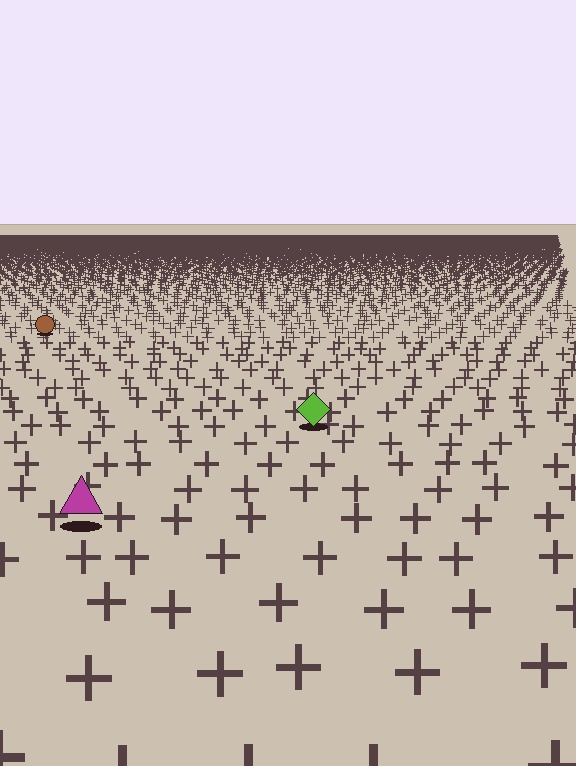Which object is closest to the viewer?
The magenta triangle is closest. The texture marks near it are larger and more spread out.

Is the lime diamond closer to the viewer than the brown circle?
Yes. The lime diamond is closer — you can tell from the texture gradient: the ground texture is coarser near it.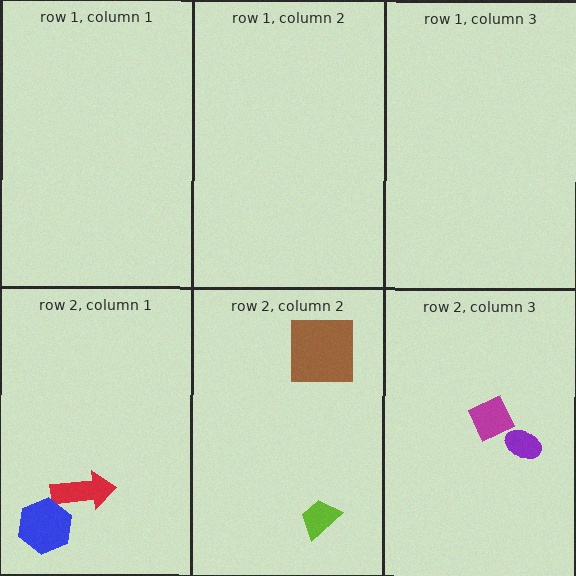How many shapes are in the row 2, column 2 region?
2.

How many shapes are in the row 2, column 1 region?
2.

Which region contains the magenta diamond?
The row 2, column 3 region.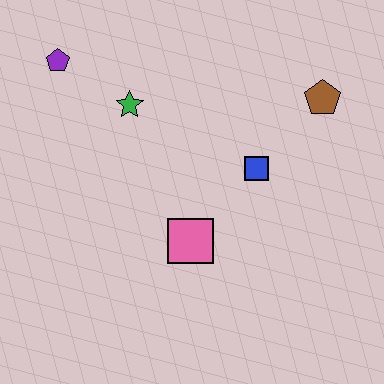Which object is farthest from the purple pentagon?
The brown pentagon is farthest from the purple pentagon.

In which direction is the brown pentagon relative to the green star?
The brown pentagon is to the right of the green star.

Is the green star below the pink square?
No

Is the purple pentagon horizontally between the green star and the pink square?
No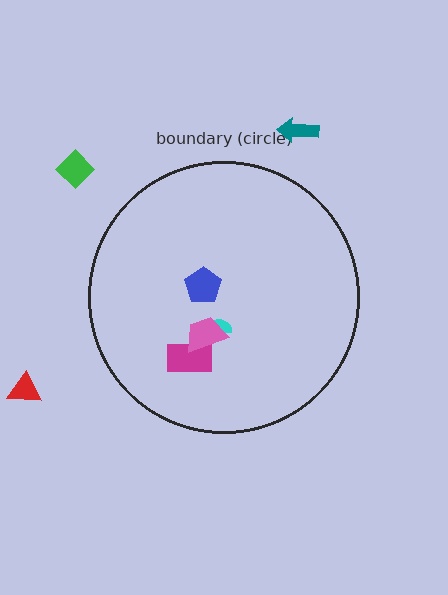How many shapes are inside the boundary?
4 inside, 3 outside.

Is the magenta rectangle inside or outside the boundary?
Inside.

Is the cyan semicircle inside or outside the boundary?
Inside.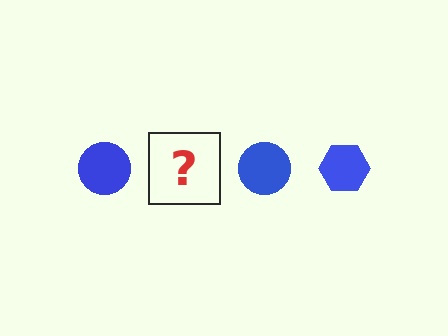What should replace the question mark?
The question mark should be replaced with a blue hexagon.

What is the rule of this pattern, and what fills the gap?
The rule is that the pattern cycles through circle, hexagon shapes in blue. The gap should be filled with a blue hexagon.